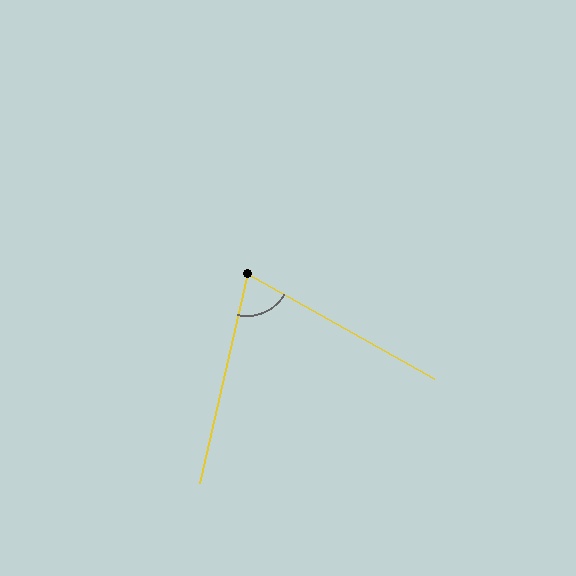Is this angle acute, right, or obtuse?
It is acute.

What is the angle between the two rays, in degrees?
Approximately 73 degrees.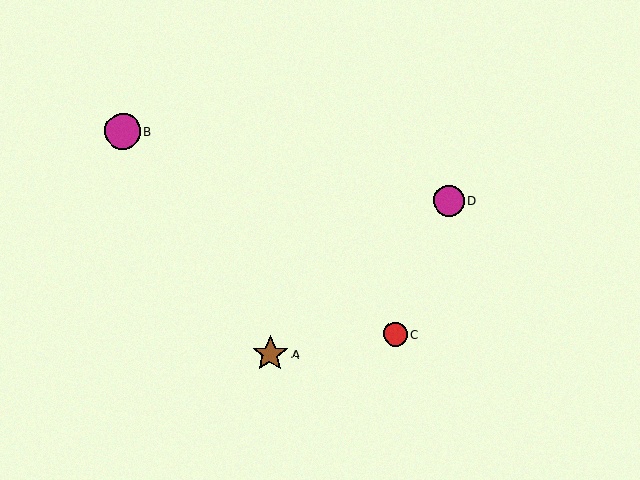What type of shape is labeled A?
Shape A is a brown star.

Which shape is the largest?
The brown star (labeled A) is the largest.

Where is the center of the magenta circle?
The center of the magenta circle is at (122, 131).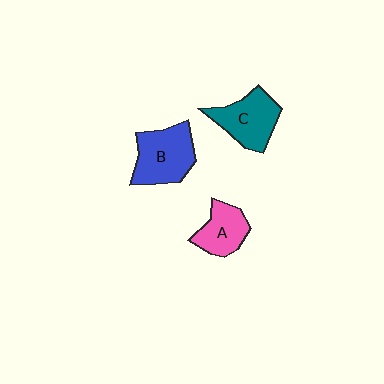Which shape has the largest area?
Shape B (blue).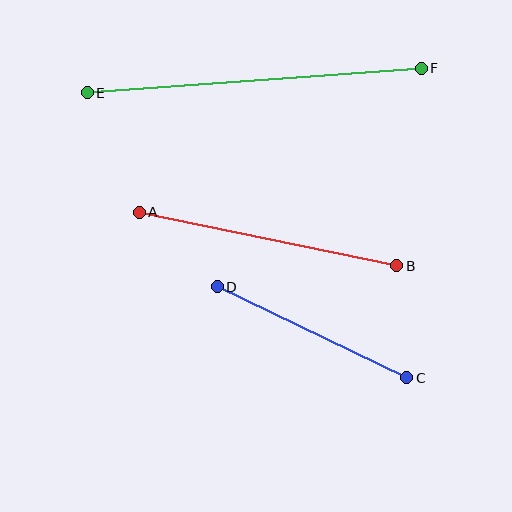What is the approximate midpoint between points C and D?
The midpoint is at approximately (312, 332) pixels.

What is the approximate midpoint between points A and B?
The midpoint is at approximately (268, 239) pixels.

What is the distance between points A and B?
The distance is approximately 263 pixels.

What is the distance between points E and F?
The distance is approximately 335 pixels.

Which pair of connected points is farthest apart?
Points E and F are farthest apart.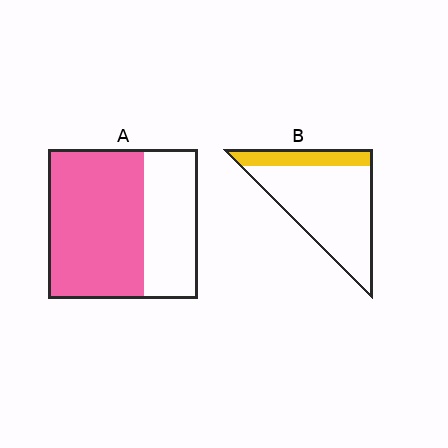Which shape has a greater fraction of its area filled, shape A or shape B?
Shape A.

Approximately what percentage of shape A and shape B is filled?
A is approximately 65% and B is approximately 20%.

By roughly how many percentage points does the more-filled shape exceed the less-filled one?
By roughly 45 percentage points (A over B).